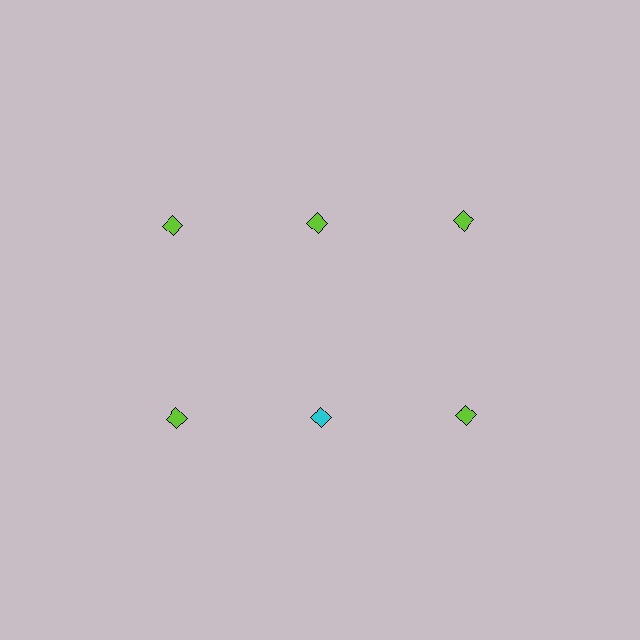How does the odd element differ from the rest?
It has a different color: cyan instead of lime.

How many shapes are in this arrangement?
There are 6 shapes arranged in a grid pattern.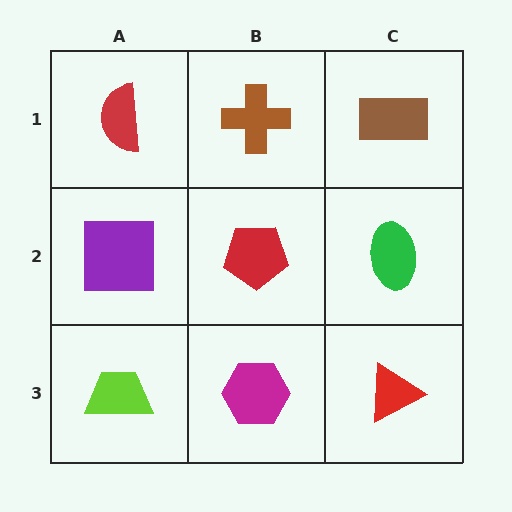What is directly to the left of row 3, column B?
A lime trapezoid.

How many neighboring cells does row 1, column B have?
3.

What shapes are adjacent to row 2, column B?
A brown cross (row 1, column B), a magenta hexagon (row 3, column B), a purple square (row 2, column A), a green ellipse (row 2, column C).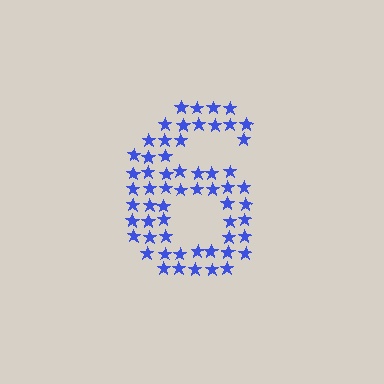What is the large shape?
The large shape is the digit 6.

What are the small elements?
The small elements are stars.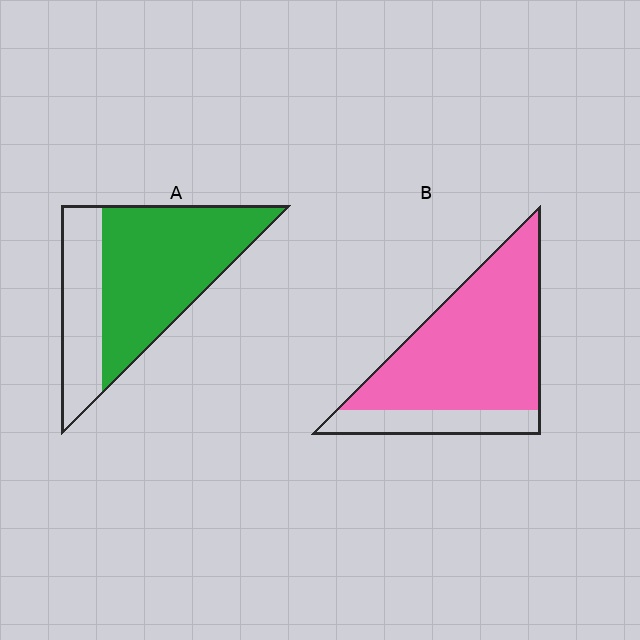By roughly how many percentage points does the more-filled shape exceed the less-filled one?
By roughly 10 percentage points (B over A).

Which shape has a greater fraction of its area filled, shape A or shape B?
Shape B.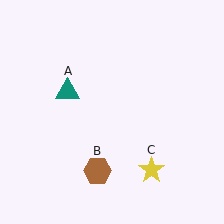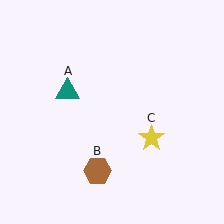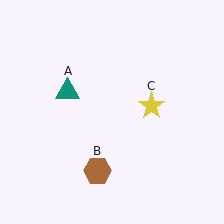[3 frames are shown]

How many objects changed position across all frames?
1 object changed position: yellow star (object C).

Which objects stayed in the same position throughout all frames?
Teal triangle (object A) and brown hexagon (object B) remained stationary.